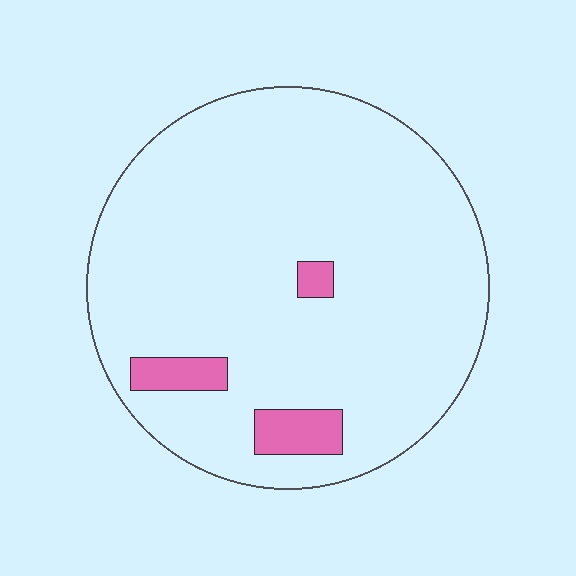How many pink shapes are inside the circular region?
3.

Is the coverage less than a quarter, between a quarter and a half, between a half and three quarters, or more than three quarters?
Less than a quarter.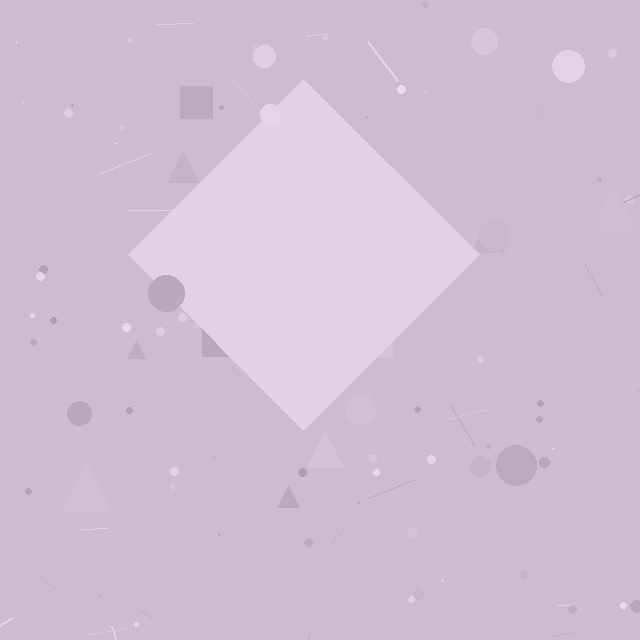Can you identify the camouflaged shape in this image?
The camouflaged shape is a diamond.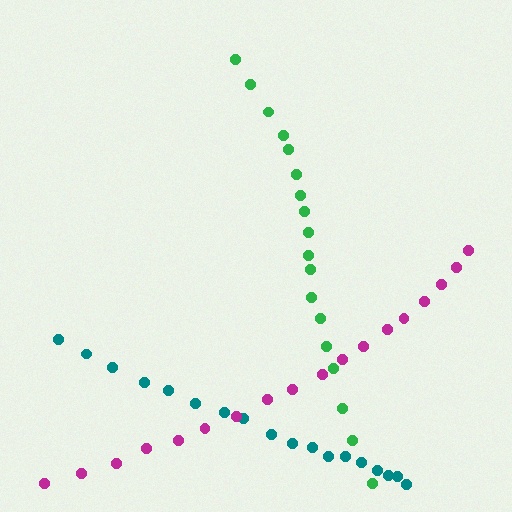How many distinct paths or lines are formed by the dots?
There are 3 distinct paths.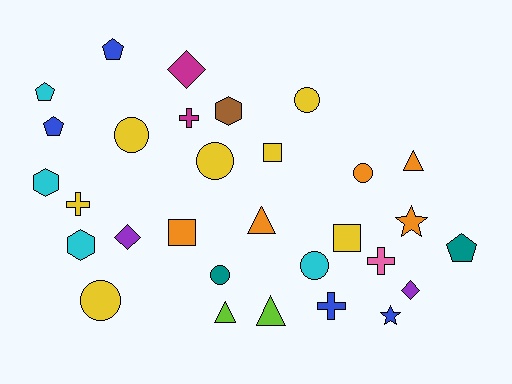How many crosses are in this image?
There are 4 crosses.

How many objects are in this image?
There are 30 objects.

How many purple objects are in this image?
There are 2 purple objects.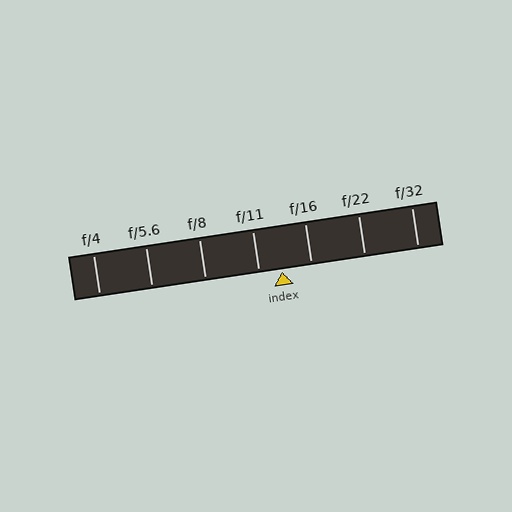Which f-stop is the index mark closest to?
The index mark is closest to f/11.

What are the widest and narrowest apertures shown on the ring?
The widest aperture shown is f/4 and the narrowest is f/32.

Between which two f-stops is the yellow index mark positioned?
The index mark is between f/11 and f/16.